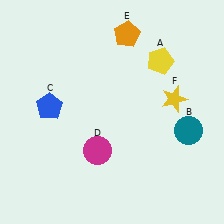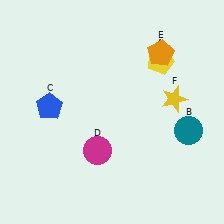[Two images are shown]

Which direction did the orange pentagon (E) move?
The orange pentagon (E) moved right.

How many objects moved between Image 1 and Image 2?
1 object moved between the two images.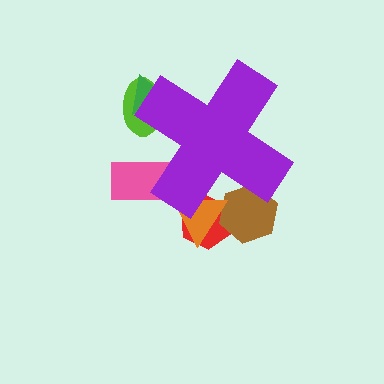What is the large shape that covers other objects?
A purple cross.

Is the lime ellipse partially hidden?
Yes, the lime ellipse is partially hidden behind the purple cross.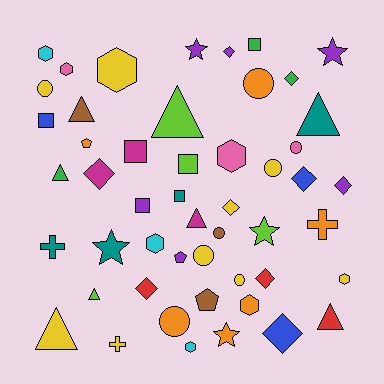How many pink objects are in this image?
There are 3 pink objects.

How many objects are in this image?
There are 50 objects.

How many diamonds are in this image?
There are 9 diamonds.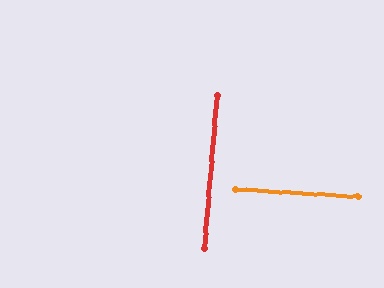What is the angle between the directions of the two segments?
Approximately 89 degrees.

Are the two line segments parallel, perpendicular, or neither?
Perpendicular — they meet at approximately 89°.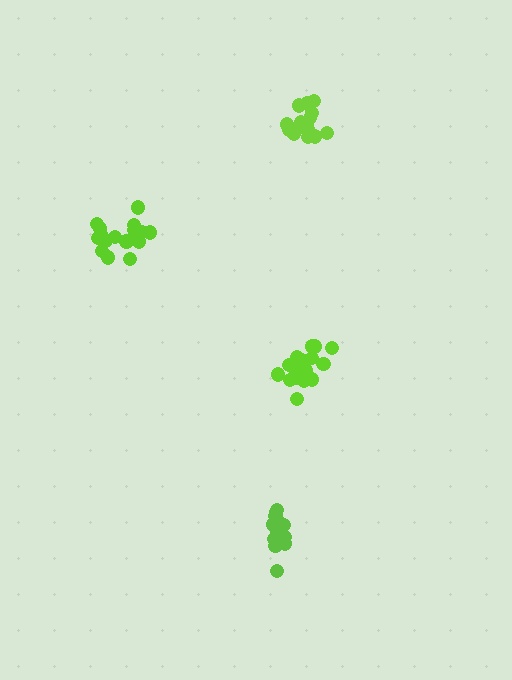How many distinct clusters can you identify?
There are 4 distinct clusters.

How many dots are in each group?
Group 1: 18 dots, Group 2: 16 dots, Group 3: 13 dots, Group 4: 18 dots (65 total).